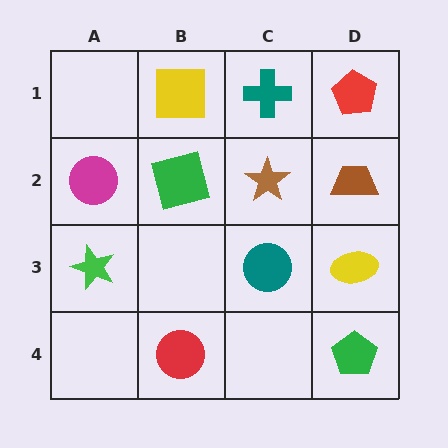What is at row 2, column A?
A magenta circle.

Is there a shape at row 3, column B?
No, that cell is empty.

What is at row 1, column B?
A yellow square.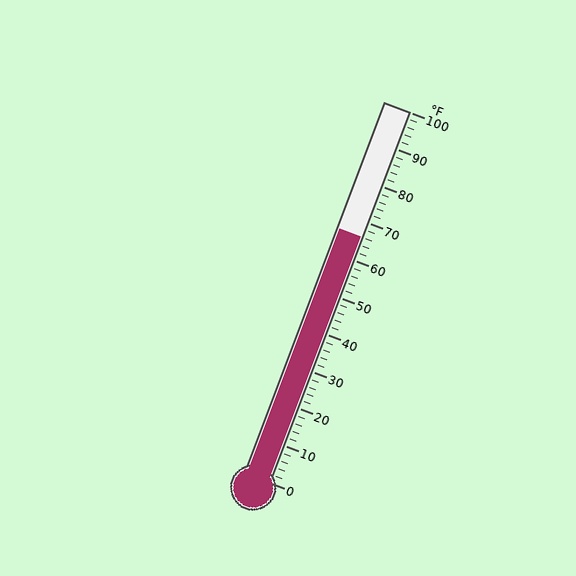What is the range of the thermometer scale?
The thermometer scale ranges from 0°F to 100°F.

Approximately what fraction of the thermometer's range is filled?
The thermometer is filled to approximately 65% of its range.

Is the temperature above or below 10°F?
The temperature is above 10°F.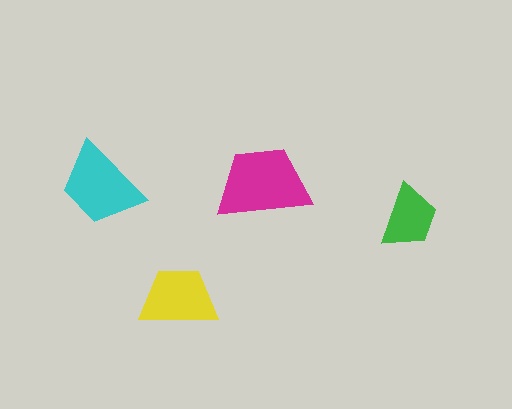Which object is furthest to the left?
The cyan trapezoid is leftmost.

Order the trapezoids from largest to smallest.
the magenta one, the cyan one, the yellow one, the green one.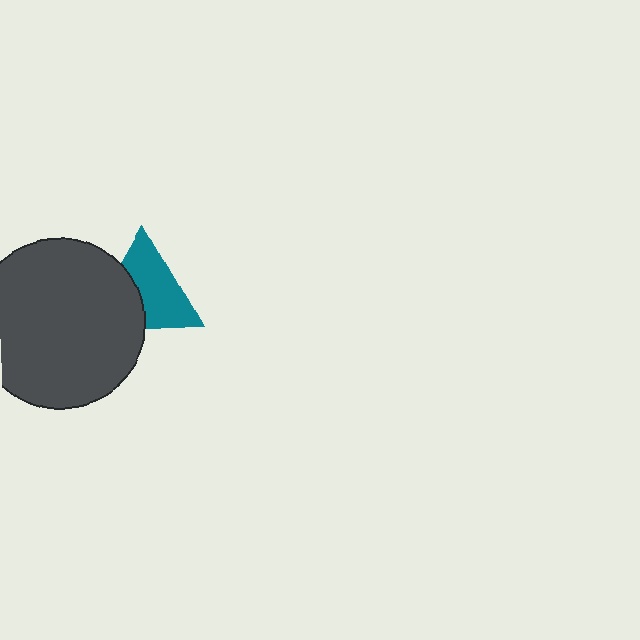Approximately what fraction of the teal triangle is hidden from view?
Roughly 37% of the teal triangle is hidden behind the dark gray circle.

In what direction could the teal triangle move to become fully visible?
The teal triangle could move right. That would shift it out from behind the dark gray circle entirely.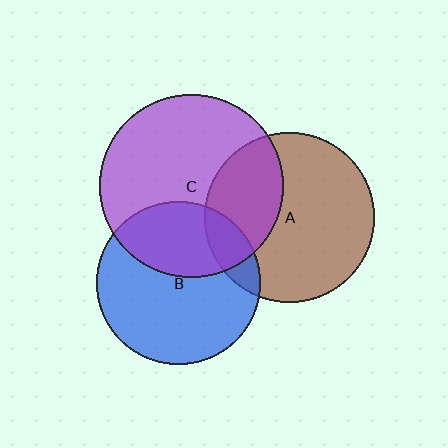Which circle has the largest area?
Circle C (purple).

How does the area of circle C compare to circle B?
Approximately 1.3 times.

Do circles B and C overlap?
Yes.